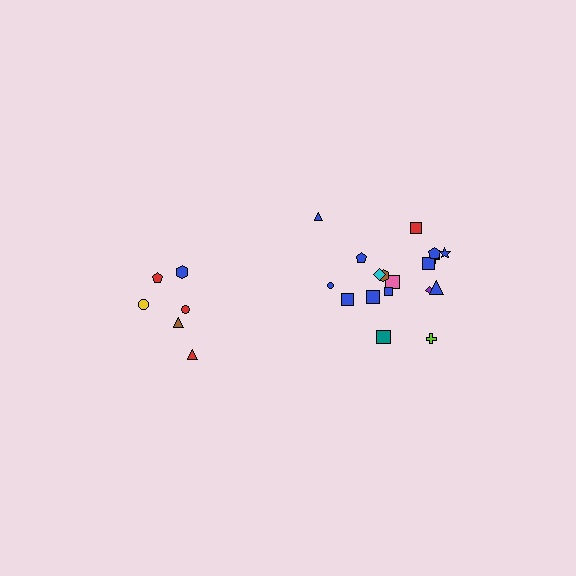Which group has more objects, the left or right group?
The right group.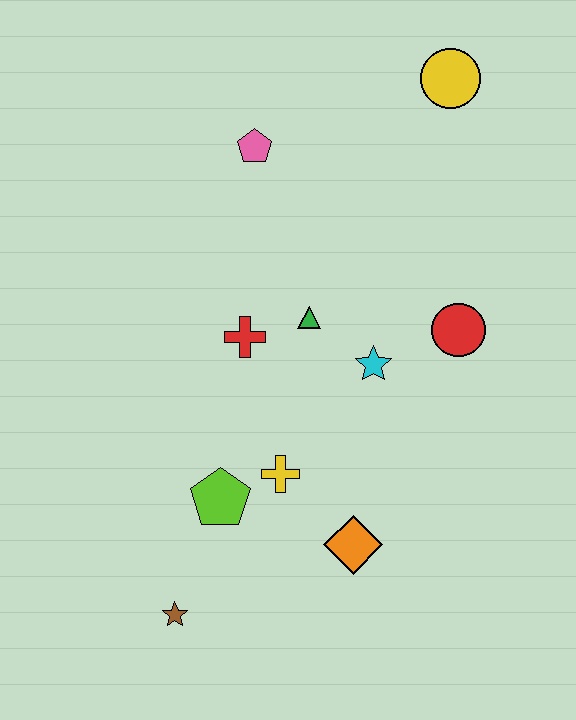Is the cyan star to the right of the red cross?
Yes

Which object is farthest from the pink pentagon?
The brown star is farthest from the pink pentagon.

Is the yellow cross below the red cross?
Yes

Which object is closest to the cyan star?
The green triangle is closest to the cyan star.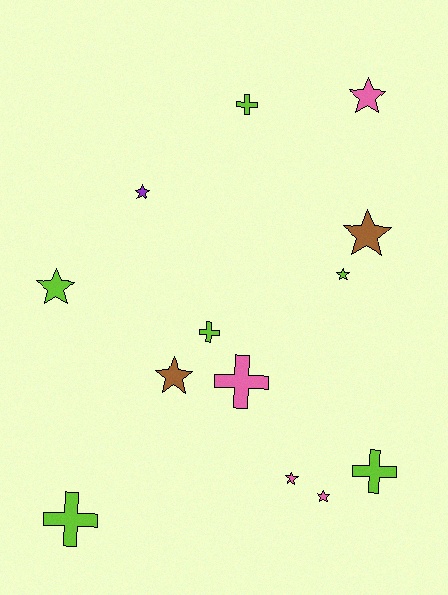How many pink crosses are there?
There is 1 pink cross.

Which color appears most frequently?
Lime, with 6 objects.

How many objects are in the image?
There are 13 objects.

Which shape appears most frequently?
Star, with 8 objects.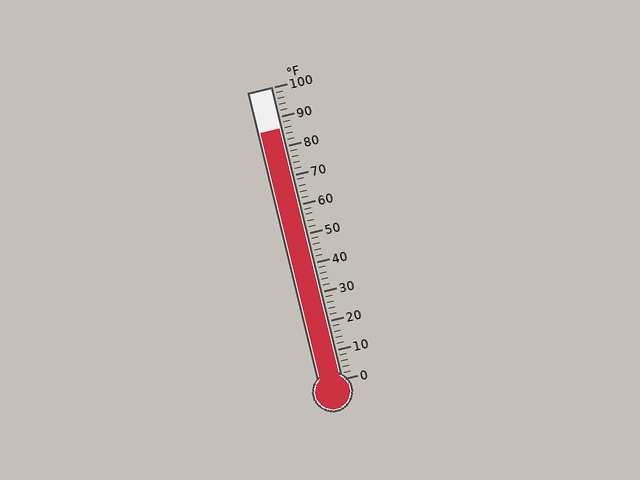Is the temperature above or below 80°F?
The temperature is above 80°F.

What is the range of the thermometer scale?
The thermometer scale ranges from 0°F to 100°F.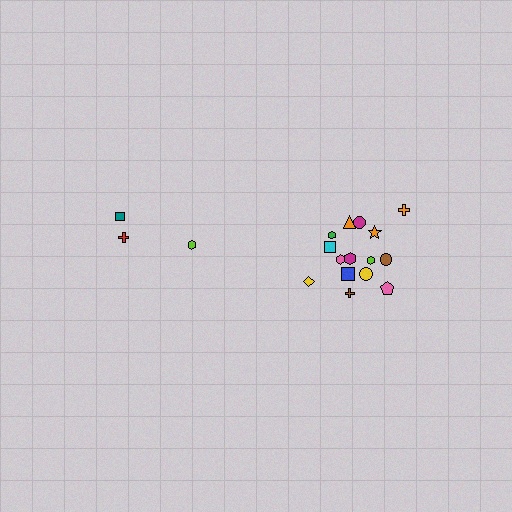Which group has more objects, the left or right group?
The right group.